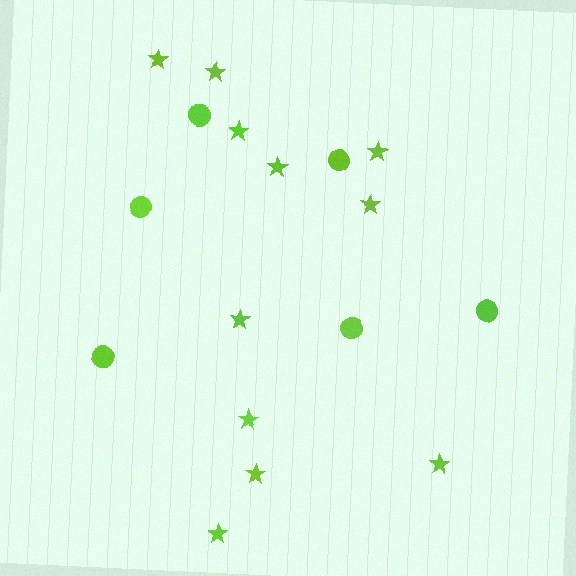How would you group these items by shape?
There are 2 groups: one group of circles (6) and one group of stars (11).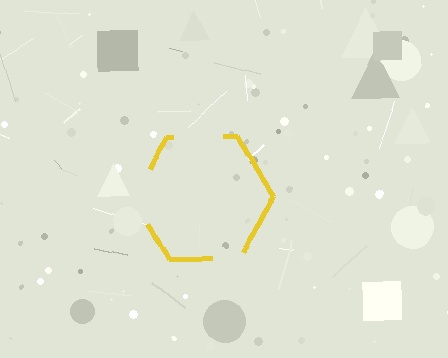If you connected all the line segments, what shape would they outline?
They would outline a hexagon.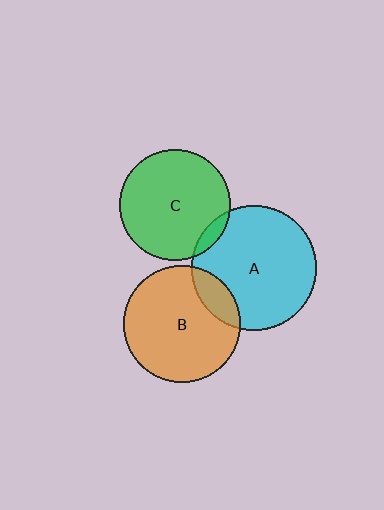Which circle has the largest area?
Circle A (cyan).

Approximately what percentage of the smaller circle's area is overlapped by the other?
Approximately 15%.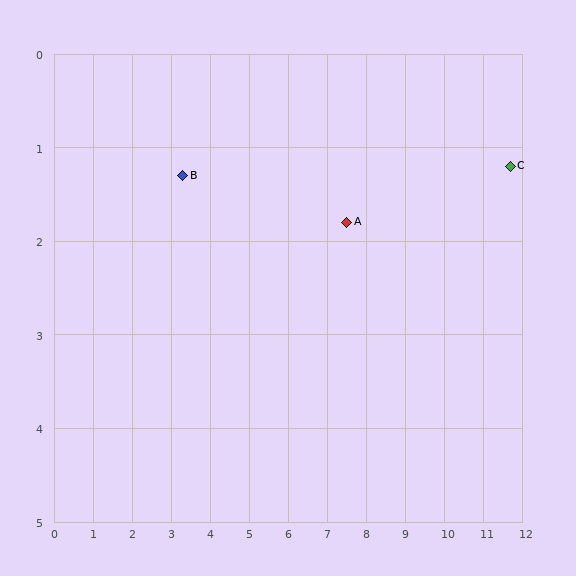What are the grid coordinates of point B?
Point B is at approximately (3.3, 1.3).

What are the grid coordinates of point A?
Point A is at approximately (7.5, 1.8).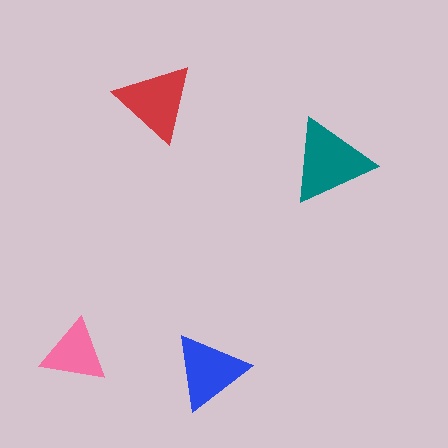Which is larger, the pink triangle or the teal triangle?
The teal one.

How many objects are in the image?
There are 4 objects in the image.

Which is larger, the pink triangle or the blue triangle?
The blue one.